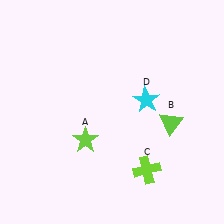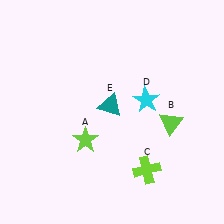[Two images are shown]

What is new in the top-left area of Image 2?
A teal triangle (E) was added in the top-left area of Image 2.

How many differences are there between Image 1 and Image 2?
There is 1 difference between the two images.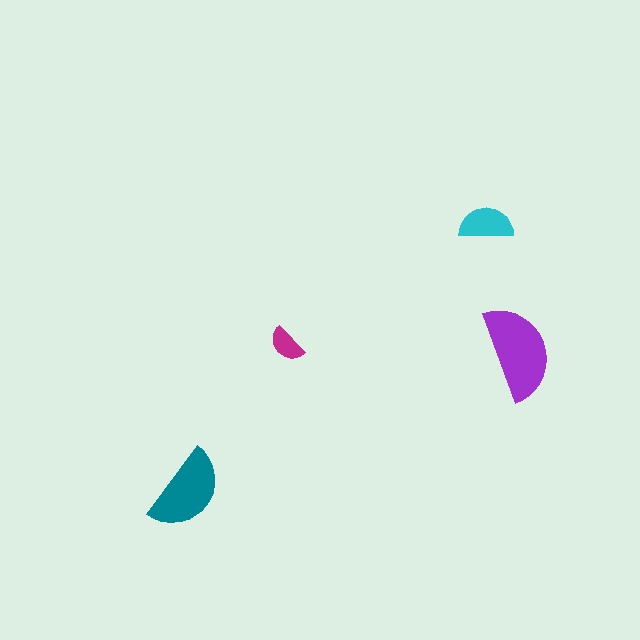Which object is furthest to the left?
The teal semicircle is leftmost.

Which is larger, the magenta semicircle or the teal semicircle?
The teal one.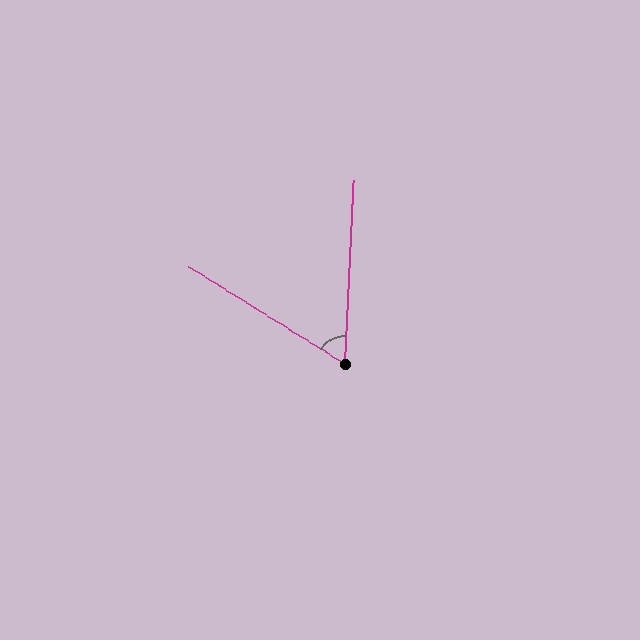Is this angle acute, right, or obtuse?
It is acute.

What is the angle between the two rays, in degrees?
Approximately 61 degrees.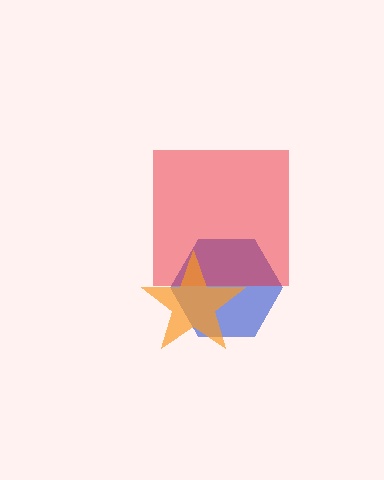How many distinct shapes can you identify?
There are 3 distinct shapes: a blue hexagon, a red square, an orange star.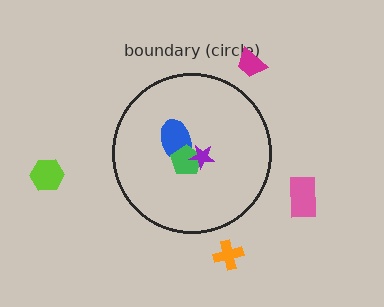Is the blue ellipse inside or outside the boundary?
Inside.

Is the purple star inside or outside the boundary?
Inside.